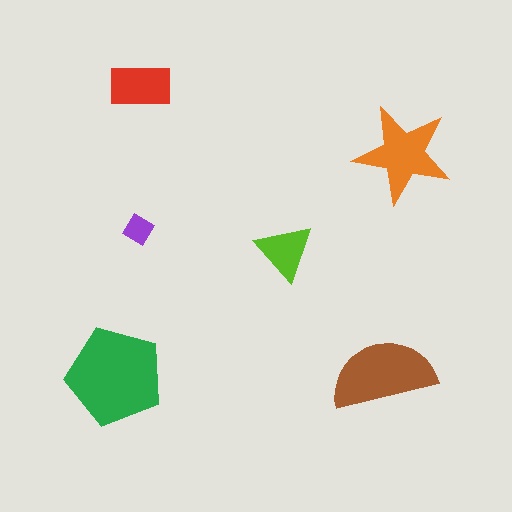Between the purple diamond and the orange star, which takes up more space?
The orange star.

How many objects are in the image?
There are 6 objects in the image.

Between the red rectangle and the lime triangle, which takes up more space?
The red rectangle.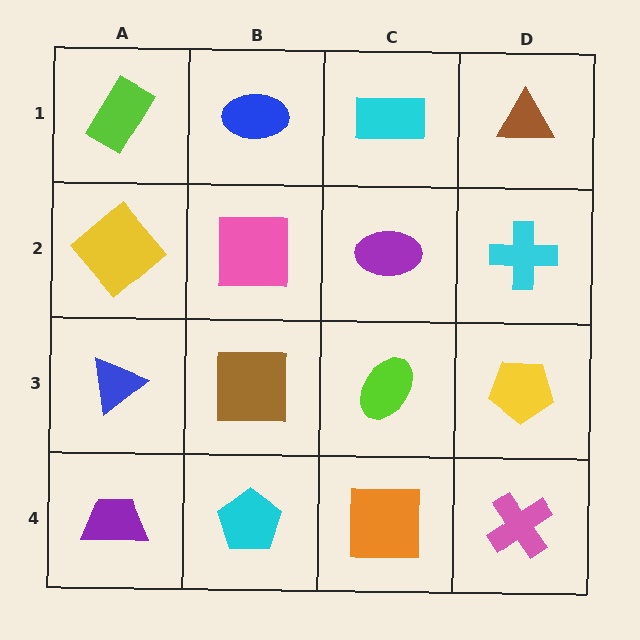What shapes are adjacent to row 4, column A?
A blue triangle (row 3, column A), a cyan pentagon (row 4, column B).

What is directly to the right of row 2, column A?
A pink square.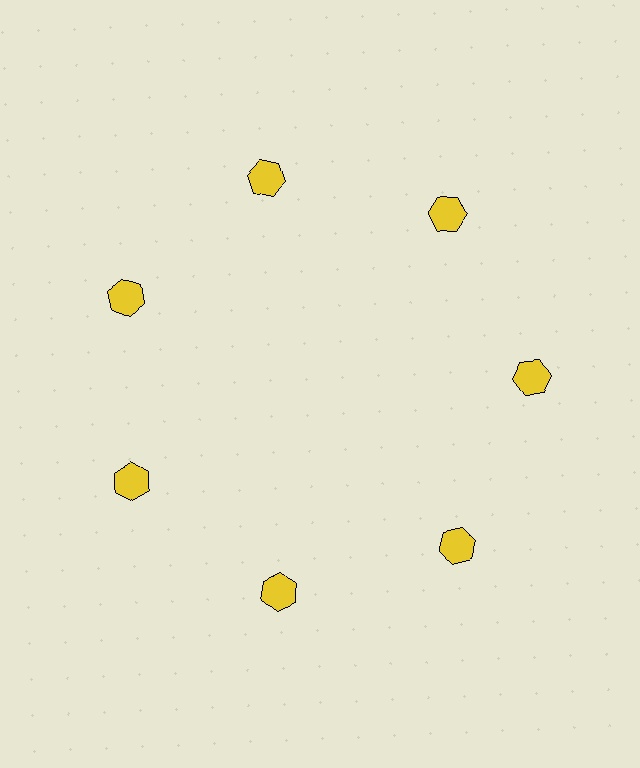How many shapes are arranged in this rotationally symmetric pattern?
There are 7 shapes, arranged in 7 groups of 1.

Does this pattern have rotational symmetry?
Yes, this pattern has 7-fold rotational symmetry. It looks the same after rotating 51 degrees around the center.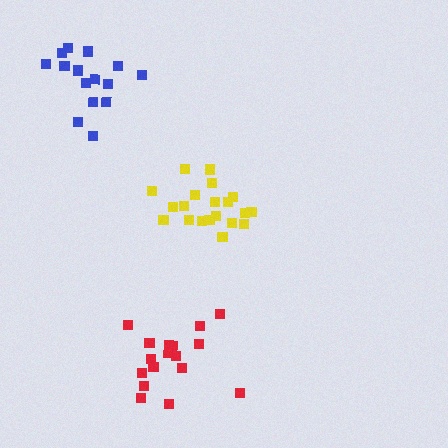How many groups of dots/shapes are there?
There are 3 groups.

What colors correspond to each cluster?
The clusters are colored: red, yellow, blue.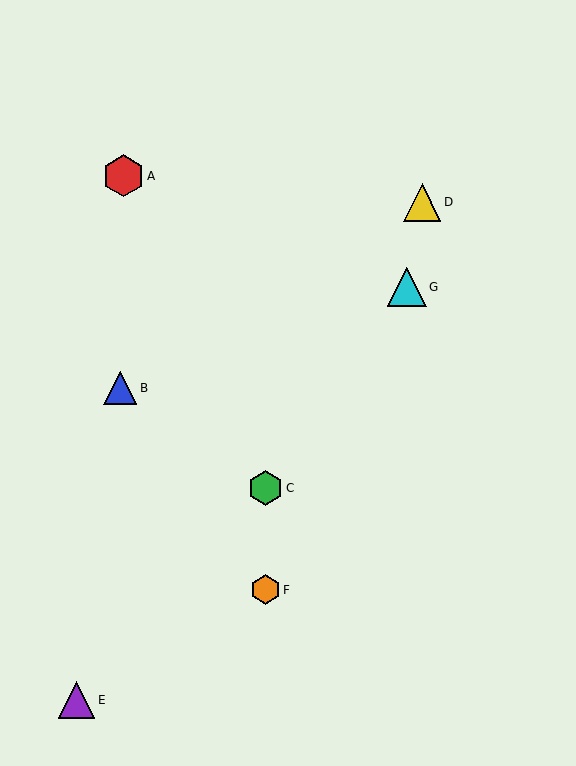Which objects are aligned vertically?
Objects C, F are aligned vertically.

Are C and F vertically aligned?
Yes, both are at x≈266.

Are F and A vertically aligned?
No, F is at x≈266 and A is at x≈123.